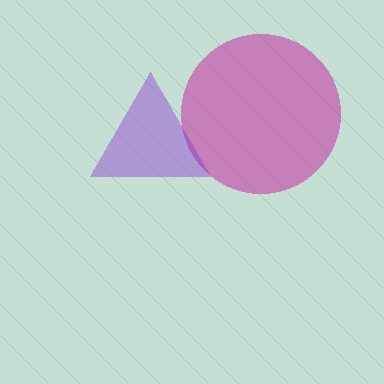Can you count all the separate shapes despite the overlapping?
Yes, there are 2 separate shapes.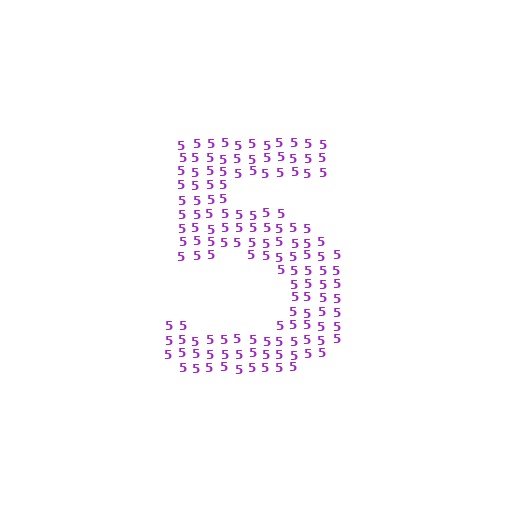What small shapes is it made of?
It is made of small digit 5's.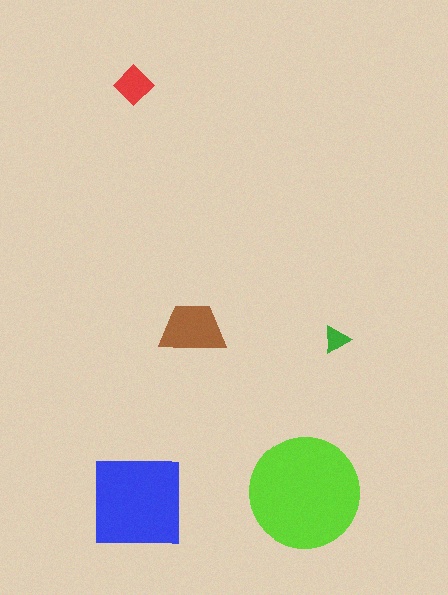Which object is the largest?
The lime circle.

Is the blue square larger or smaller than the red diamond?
Larger.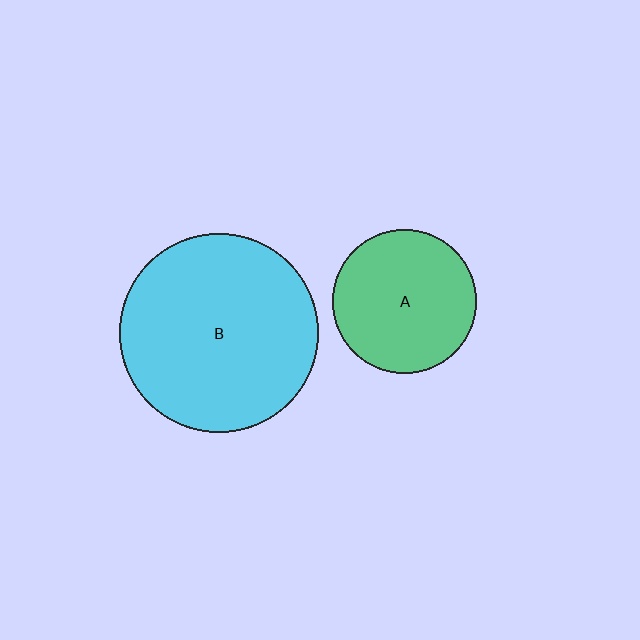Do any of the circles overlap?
No, none of the circles overlap.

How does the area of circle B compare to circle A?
Approximately 1.9 times.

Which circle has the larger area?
Circle B (cyan).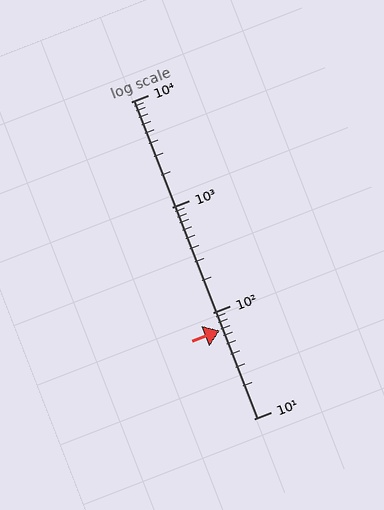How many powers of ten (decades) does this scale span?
The scale spans 3 decades, from 10 to 10000.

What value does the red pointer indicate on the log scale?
The pointer indicates approximately 68.